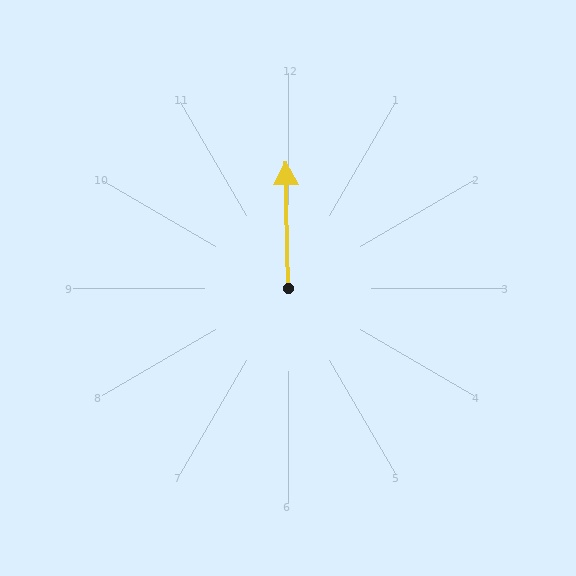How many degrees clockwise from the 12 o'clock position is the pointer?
Approximately 359 degrees.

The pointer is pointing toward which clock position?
Roughly 12 o'clock.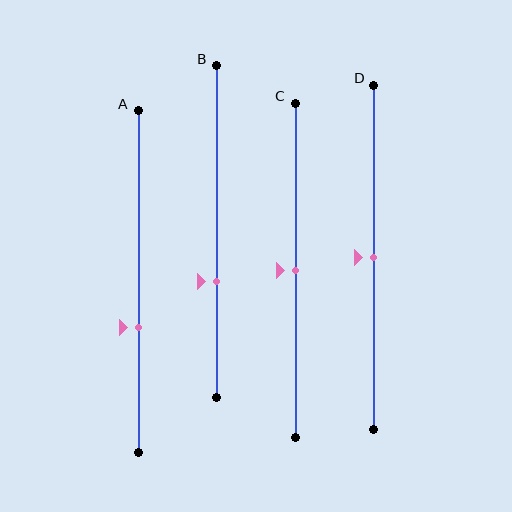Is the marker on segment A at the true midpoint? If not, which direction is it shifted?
No, the marker on segment A is shifted downward by about 14% of the segment length.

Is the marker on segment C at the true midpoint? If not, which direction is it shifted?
Yes, the marker on segment C is at the true midpoint.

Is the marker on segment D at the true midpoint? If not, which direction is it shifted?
Yes, the marker on segment D is at the true midpoint.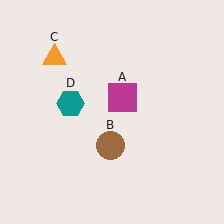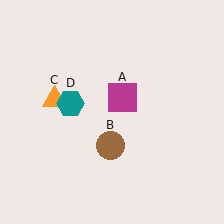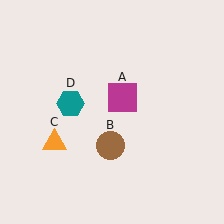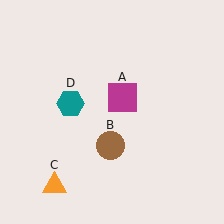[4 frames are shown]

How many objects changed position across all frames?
1 object changed position: orange triangle (object C).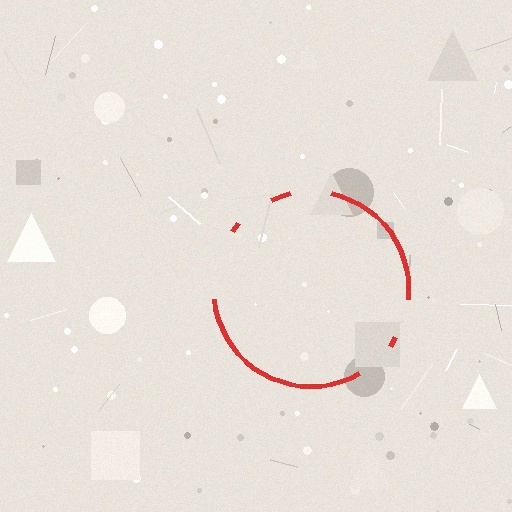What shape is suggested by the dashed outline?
The dashed outline suggests a circle.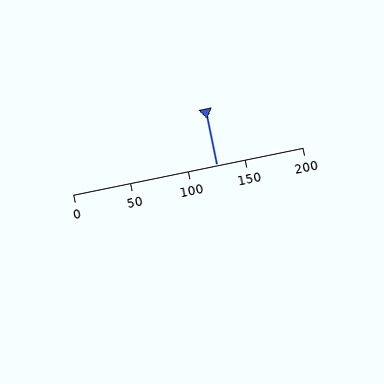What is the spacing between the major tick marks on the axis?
The major ticks are spaced 50 apart.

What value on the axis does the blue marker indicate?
The marker indicates approximately 125.